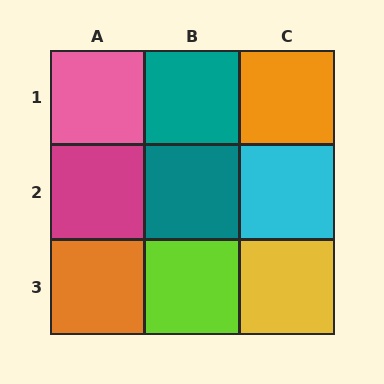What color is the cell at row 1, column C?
Orange.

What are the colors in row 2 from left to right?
Magenta, teal, cyan.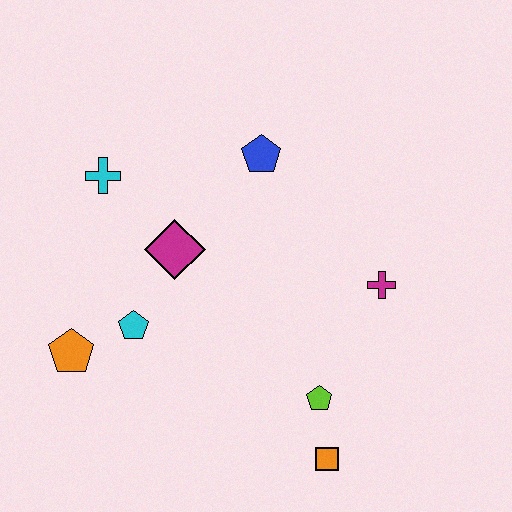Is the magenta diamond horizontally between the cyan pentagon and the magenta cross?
Yes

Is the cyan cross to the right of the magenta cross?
No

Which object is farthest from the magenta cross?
The orange pentagon is farthest from the magenta cross.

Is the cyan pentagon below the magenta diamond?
Yes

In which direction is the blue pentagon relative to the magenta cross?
The blue pentagon is above the magenta cross.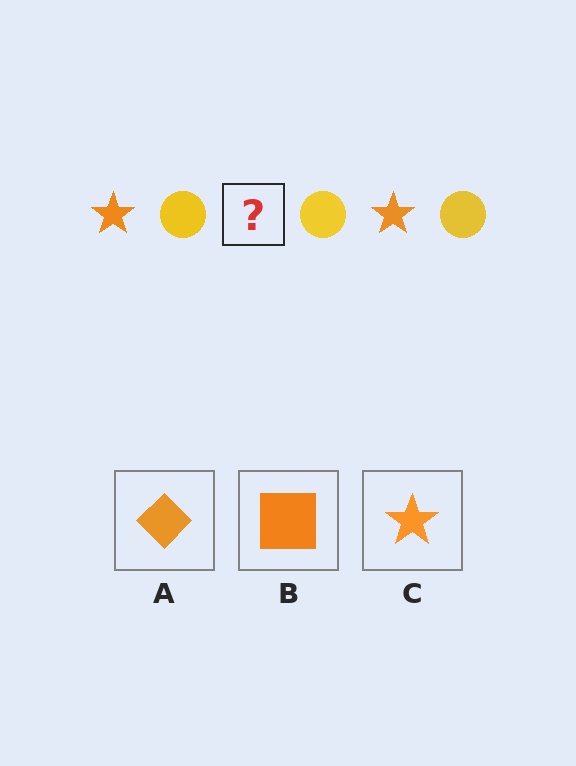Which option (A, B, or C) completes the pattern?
C.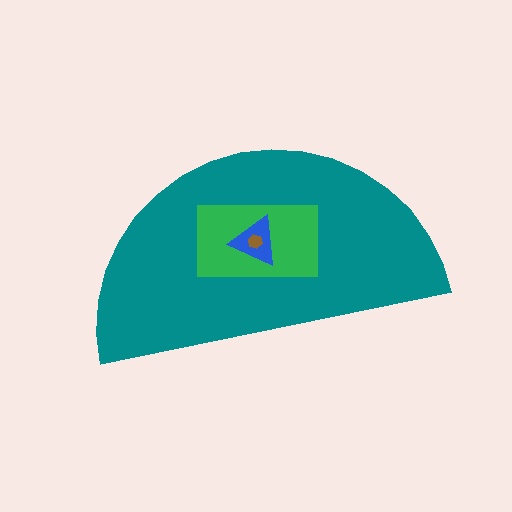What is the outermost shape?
The teal semicircle.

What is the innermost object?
The brown hexagon.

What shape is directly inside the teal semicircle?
The green rectangle.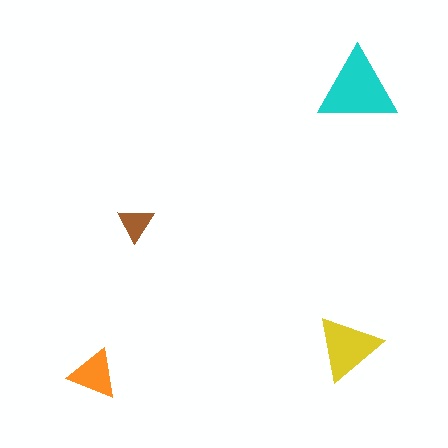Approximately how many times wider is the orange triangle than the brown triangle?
About 1.5 times wider.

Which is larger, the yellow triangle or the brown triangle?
The yellow one.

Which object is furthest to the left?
The orange triangle is leftmost.